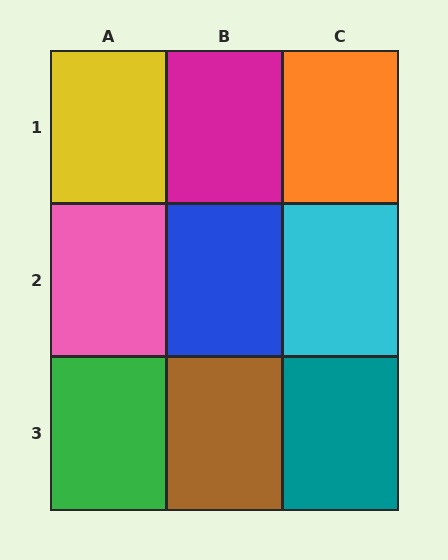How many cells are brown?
1 cell is brown.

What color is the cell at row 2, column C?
Cyan.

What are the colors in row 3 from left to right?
Green, brown, teal.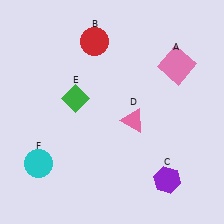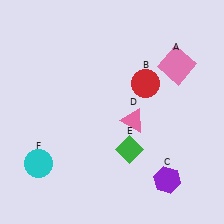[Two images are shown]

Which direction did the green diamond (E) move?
The green diamond (E) moved right.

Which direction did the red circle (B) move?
The red circle (B) moved right.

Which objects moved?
The objects that moved are: the red circle (B), the green diamond (E).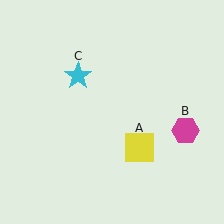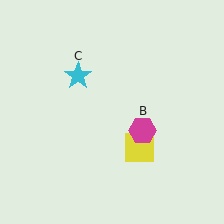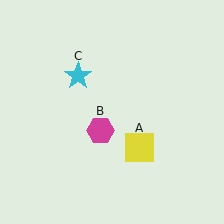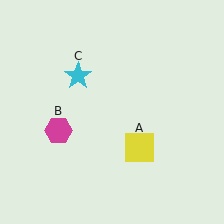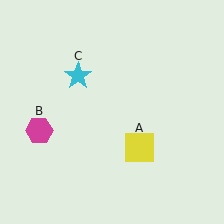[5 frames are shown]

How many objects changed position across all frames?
1 object changed position: magenta hexagon (object B).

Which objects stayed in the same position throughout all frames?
Yellow square (object A) and cyan star (object C) remained stationary.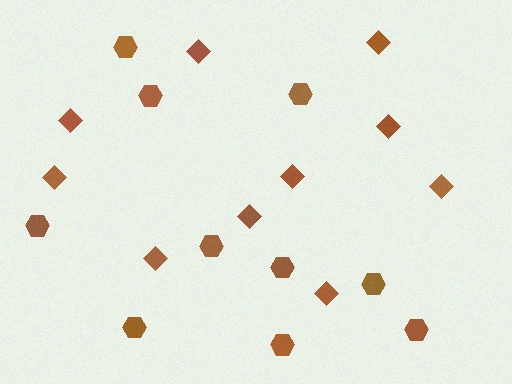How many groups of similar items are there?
There are 2 groups: one group of diamonds (10) and one group of hexagons (10).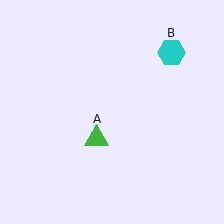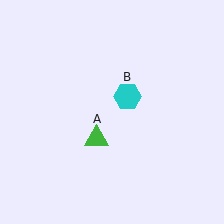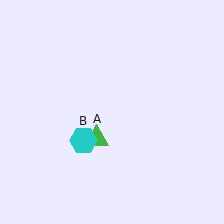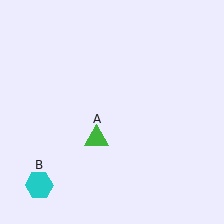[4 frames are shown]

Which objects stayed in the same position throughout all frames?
Green triangle (object A) remained stationary.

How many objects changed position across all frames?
1 object changed position: cyan hexagon (object B).